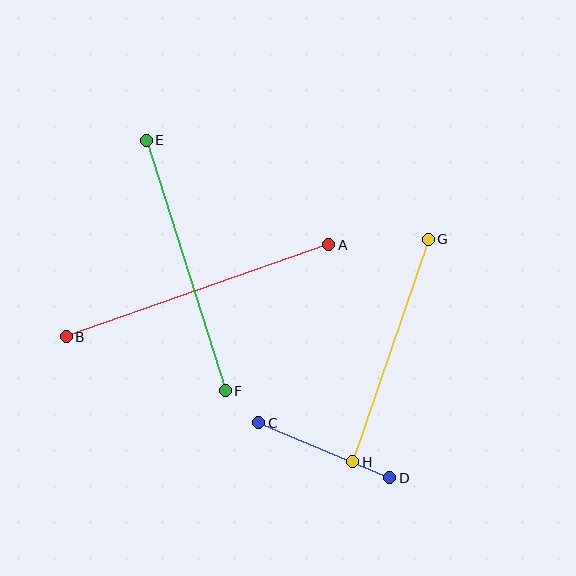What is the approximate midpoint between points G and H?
The midpoint is at approximately (391, 350) pixels.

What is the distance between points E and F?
The distance is approximately 263 pixels.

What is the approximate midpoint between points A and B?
The midpoint is at approximately (197, 291) pixels.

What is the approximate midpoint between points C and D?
The midpoint is at approximately (324, 450) pixels.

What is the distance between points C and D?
The distance is approximately 142 pixels.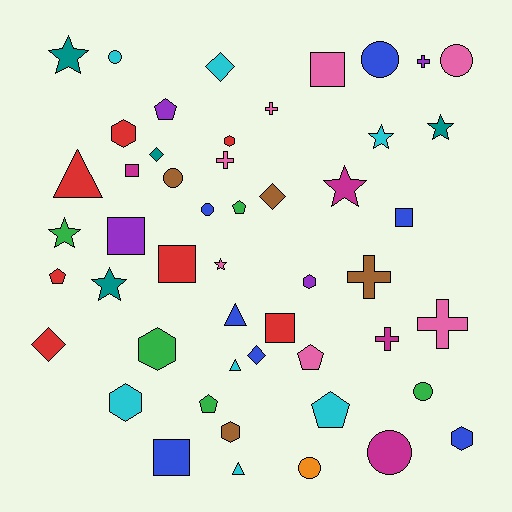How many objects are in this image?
There are 50 objects.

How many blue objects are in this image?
There are 7 blue objects.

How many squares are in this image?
There are 7 squares.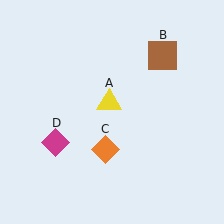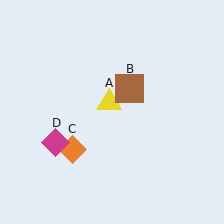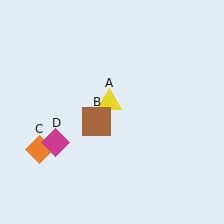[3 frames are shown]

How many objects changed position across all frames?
2 objects changed position: brown square (object B), orange diamond (object C).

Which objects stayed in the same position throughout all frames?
Yellow triangle (object A) and magenta diamond (object D) remained stationary.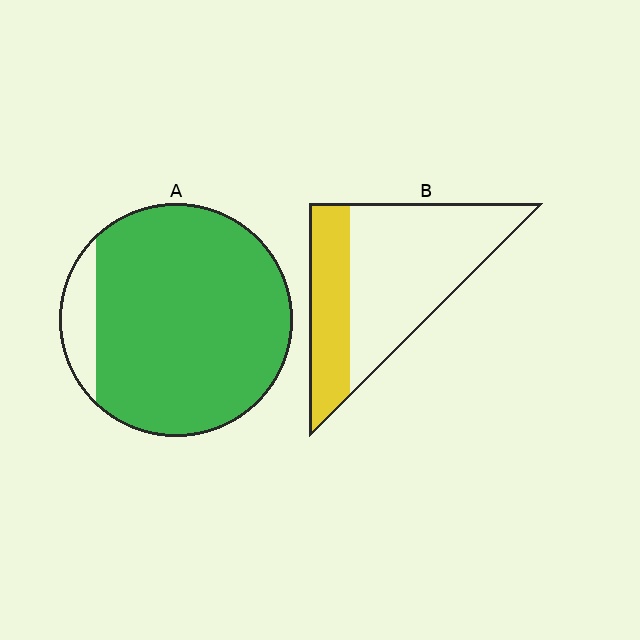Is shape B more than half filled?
No.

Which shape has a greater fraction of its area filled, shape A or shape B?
Shape A.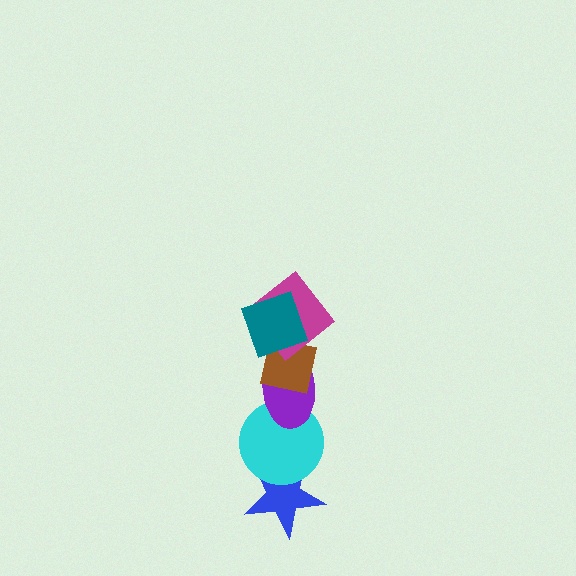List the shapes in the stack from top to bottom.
From top to bottom: the teal square, the magenta diamond, the brown square, the purple ellipse, the cyan circle, the blue star.